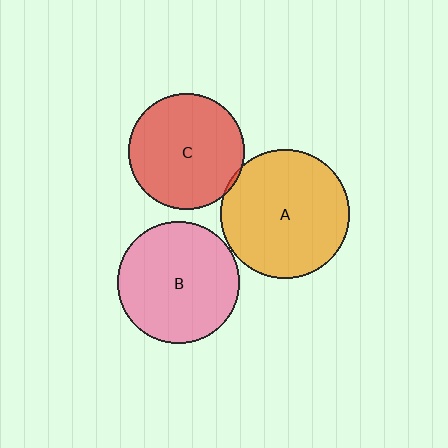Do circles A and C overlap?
Yes.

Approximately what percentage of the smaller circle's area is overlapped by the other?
Approximately 5%.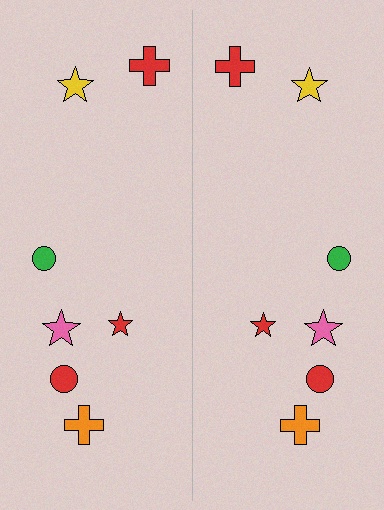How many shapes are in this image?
There are 14 shapes in this image.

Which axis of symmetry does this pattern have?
The pattern has a vertical axis of symmetry running through the center of the image.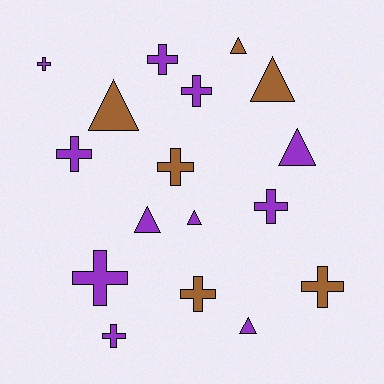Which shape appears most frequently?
Cross, with 10 objects.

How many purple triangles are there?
There are 4 purple triangles.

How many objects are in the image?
There are 17 objects.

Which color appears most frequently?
Purple, with 11 objects.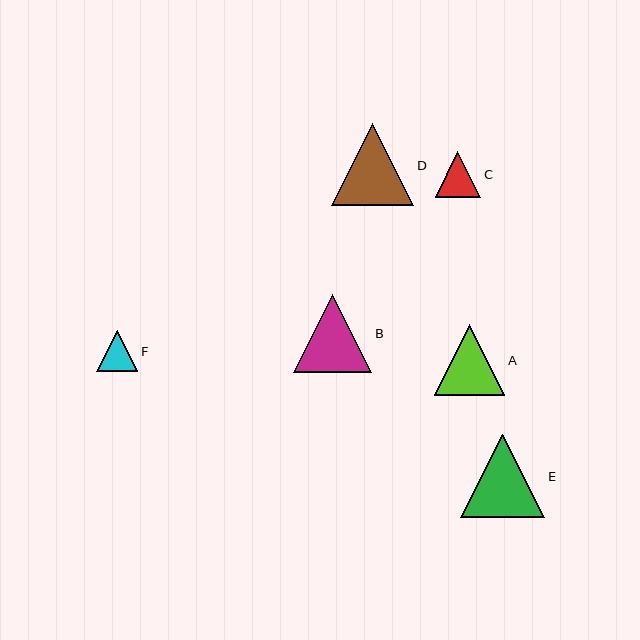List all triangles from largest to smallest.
From largest to smallest: E, D, B, A, C, F.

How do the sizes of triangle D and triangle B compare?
Triangle D and triangle B are approximately the same size.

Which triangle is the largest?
Triangle E is the largest with a size of approximately 84 pixels.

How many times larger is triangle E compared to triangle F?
Triangle E is approximately 2.0 times the size of triangle F.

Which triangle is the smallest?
Triangle F is the smallest with a size of approximately 41 pixels.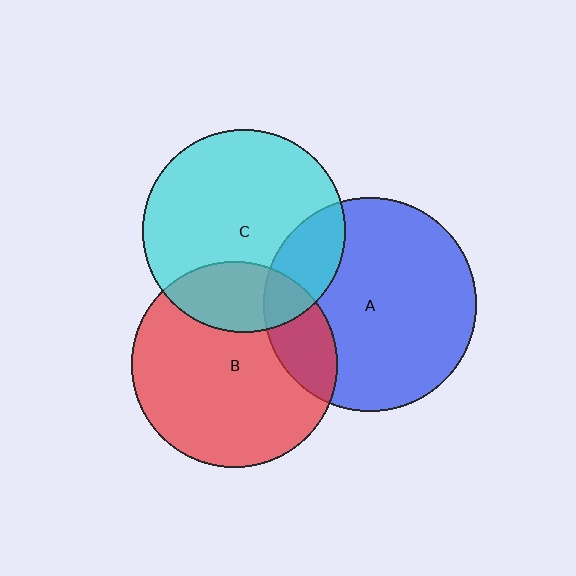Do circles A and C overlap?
Yes.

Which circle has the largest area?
Circle A (blue).